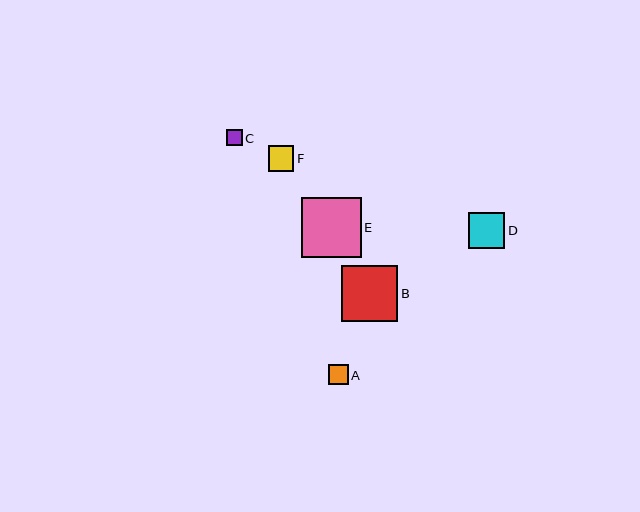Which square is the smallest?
Square C is the smallest with a size of approximately 16 pixels.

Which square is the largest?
Square E is the largest with a size of approximately 59 pixels.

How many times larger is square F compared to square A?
Square F is approximately 1.3 times the size of square A.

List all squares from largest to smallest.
From largest to smallest: E, B, D, F, A, C.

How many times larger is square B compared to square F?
Square B is approximately 2.2 times the size of square F.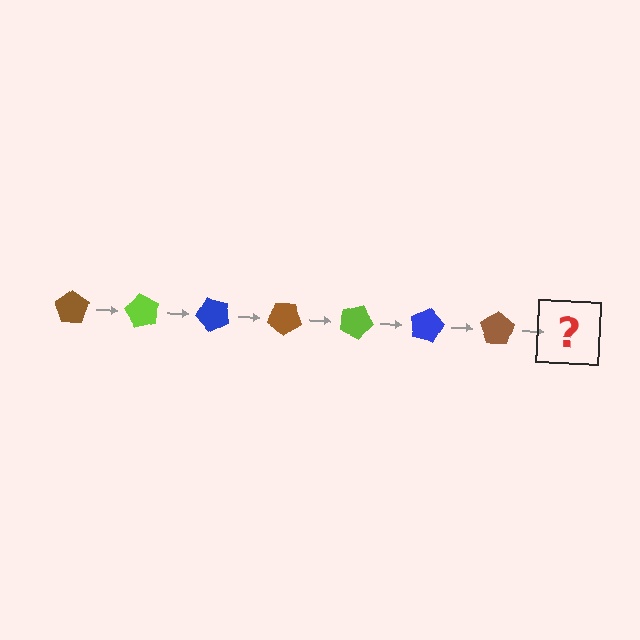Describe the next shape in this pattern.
It should be a lime pentagon, rotated 420 degrees from the start.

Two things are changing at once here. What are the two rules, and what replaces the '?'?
The two rules are that it rotates 60 degrees each step and the color cycles through brown, lime, and blue. The '?' should be a lime pentagon, rotated 420 degrees from the start.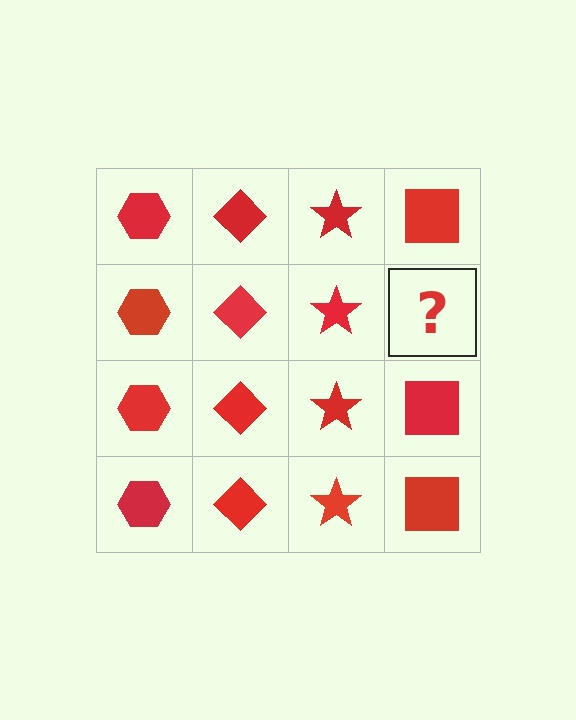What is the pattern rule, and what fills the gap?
The rule is that each column has a consistent shape. The gap should be filled with a red square.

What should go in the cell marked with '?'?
The missing cell should contain a red square.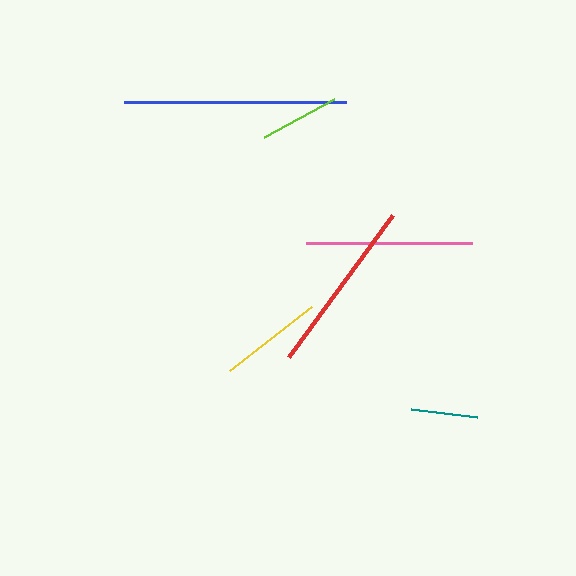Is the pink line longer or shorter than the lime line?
The pink line is longer than the lime line.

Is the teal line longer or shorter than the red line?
The red line is longer than the teal line.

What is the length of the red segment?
The red segment is approximately 176 pixels long.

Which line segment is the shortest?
The teal line is the shortest at approximately 66 pixels.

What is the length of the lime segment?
The lime segment is approximately 80 pixels long.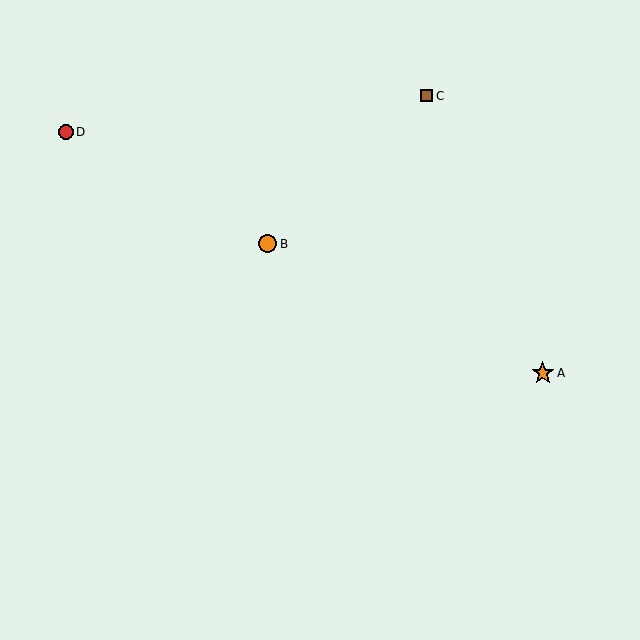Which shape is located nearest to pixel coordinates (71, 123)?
The red circle (labeled D) at (66, 132) is nearest to that location.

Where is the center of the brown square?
The center of the brown square is at (426, 96).